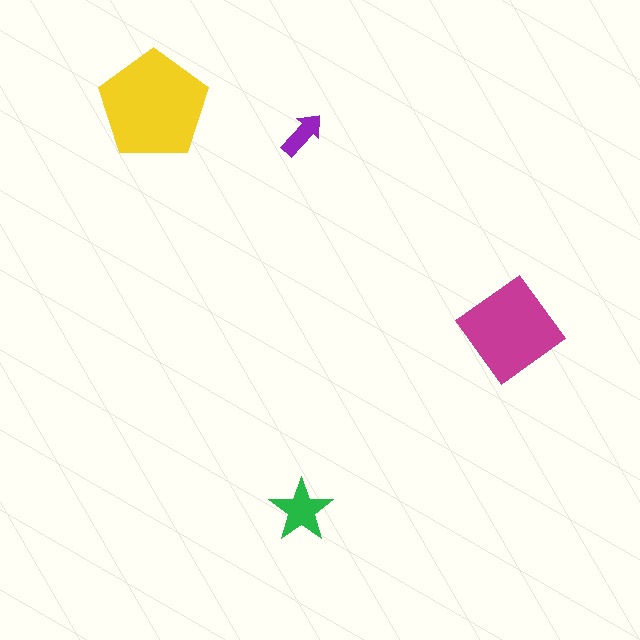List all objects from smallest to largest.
The purple arrow, the green star, the magenta diamond, the yellow pentagon.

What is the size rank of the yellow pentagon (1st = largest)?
1st.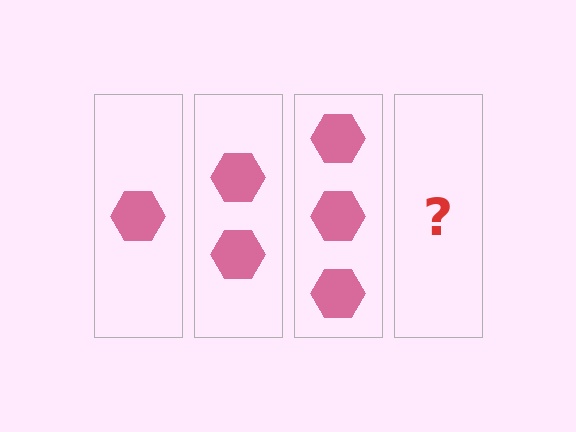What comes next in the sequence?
The next element should be 4 hexagons.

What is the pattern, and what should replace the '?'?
The pattern is that each step adds one more hexagon. The '?' should be 4 hexagons.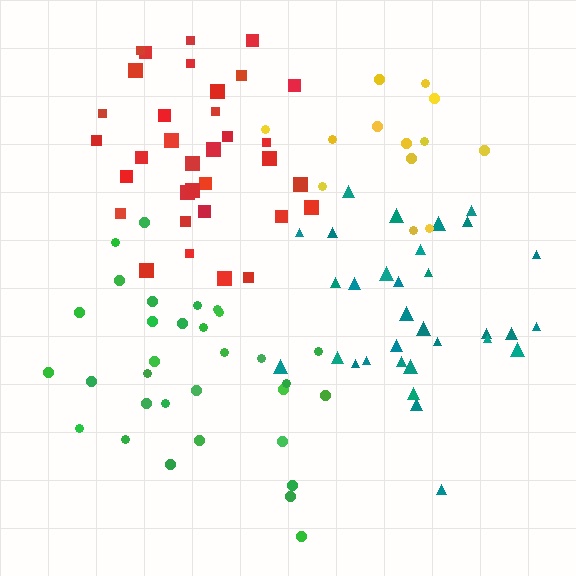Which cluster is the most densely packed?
Red.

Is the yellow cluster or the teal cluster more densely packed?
Teal.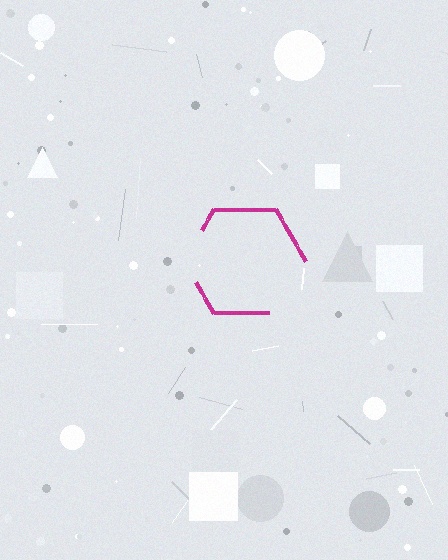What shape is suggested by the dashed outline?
The dashed outline suggests a hexagon.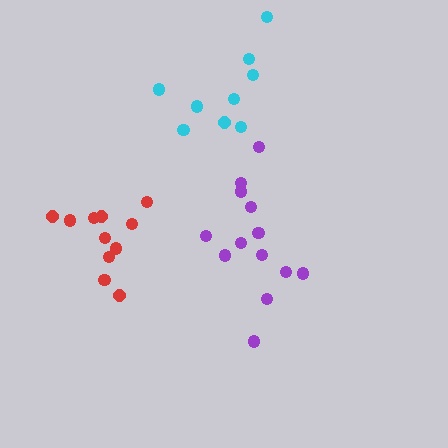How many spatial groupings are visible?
There are 3 spatial groupings.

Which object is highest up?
The cyan cluster is topmost.